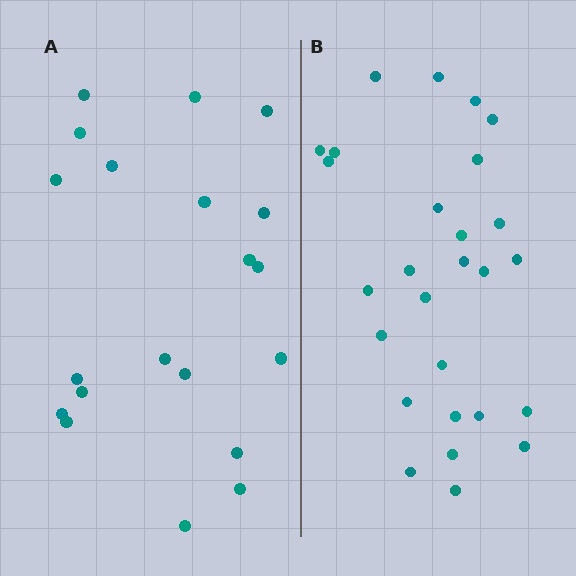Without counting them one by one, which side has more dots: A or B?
Region B (the right region) has more dots.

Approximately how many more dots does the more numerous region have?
Region B has roughly 8 or so more dots than region A.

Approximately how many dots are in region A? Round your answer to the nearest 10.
About 20 dots.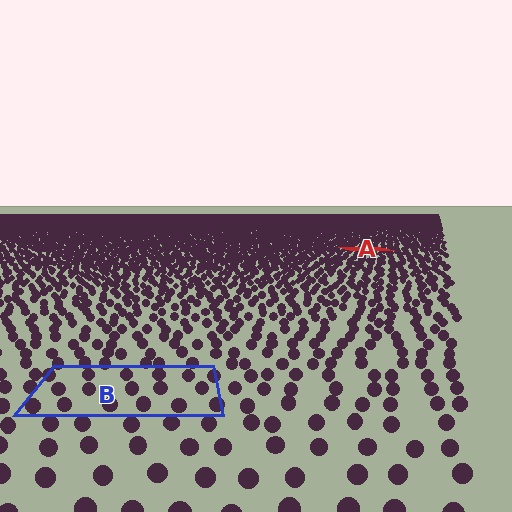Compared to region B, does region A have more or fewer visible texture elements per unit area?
Region A has more texture elements per unit area — they are packed more densely because it is farther away.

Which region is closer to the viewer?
Region B is closer. The texture elements there are larger and more spread out.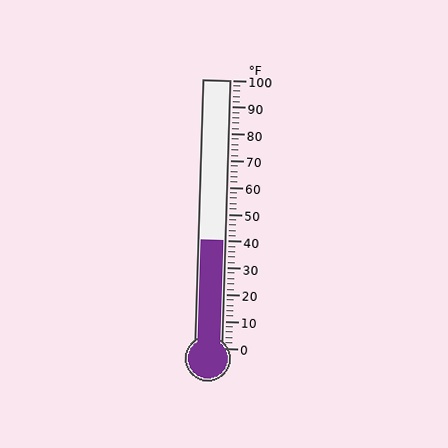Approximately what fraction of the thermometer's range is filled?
The thermometer is filled to approximately 40% of its range.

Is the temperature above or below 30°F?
The temperature is above 30°F.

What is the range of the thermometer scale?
The thermometer scale ranges from 0°F to 100°F.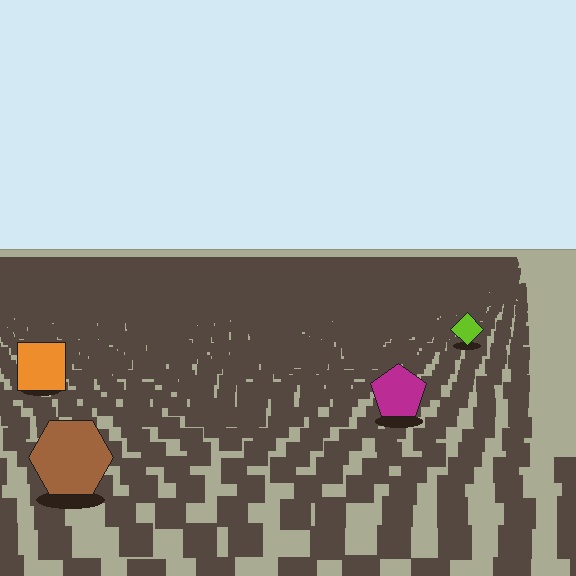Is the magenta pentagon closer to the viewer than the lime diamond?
Yes. The magenta pentagon is closer — you can tell from the texture gradient: the ground texture is coarser near it.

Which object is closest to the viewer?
The brown hexagon is closest. The texture marks near it are larger and more spread out.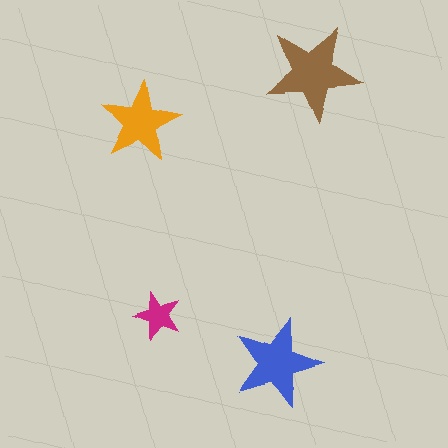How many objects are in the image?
There are 4 objects in the image.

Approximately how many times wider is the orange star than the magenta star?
About 1.5 times wider.